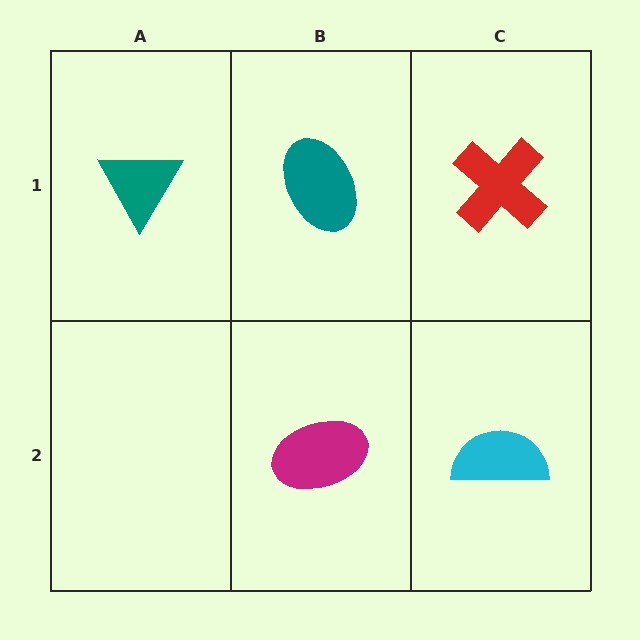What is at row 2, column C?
A cyan semicircle.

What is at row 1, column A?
A teal triangle.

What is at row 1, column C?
A red cross.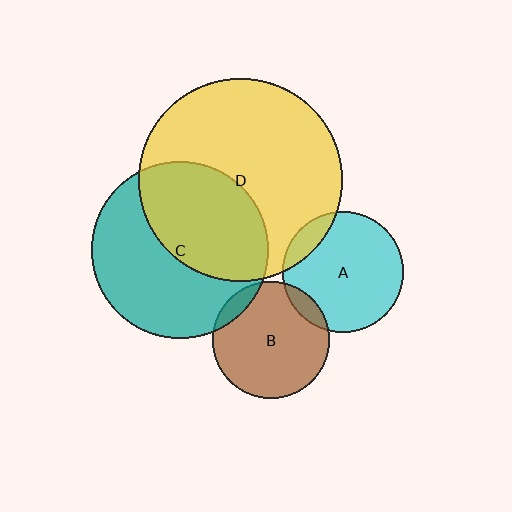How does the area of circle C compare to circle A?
Approximately 2.2 times.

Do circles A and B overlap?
Yes.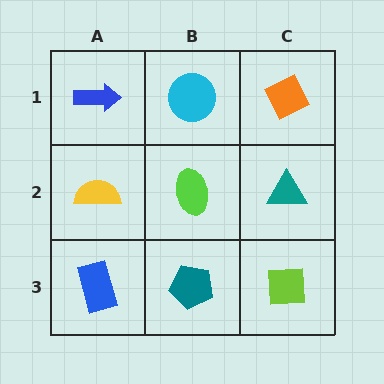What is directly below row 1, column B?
A lime ellipse.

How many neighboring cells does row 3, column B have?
3.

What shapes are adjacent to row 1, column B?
A lime ellipse (row 2, column B), a blue arrow (row 1, column A), an orange diamond (row 1, column C).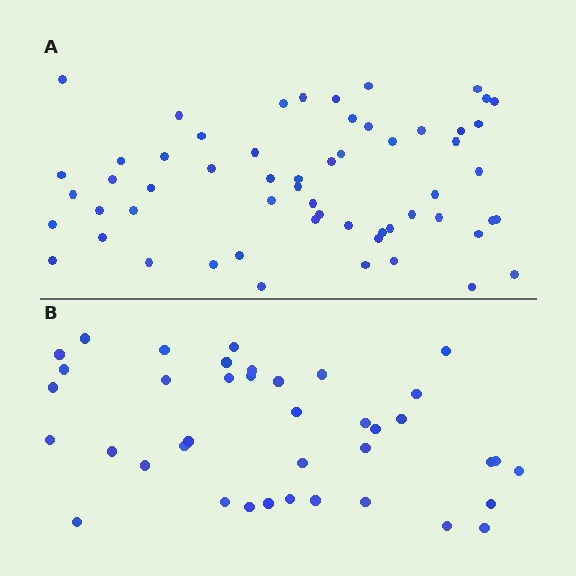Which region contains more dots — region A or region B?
Region A (the top region) has more dots.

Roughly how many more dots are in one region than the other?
Region A has approximately 20 more dots than region B.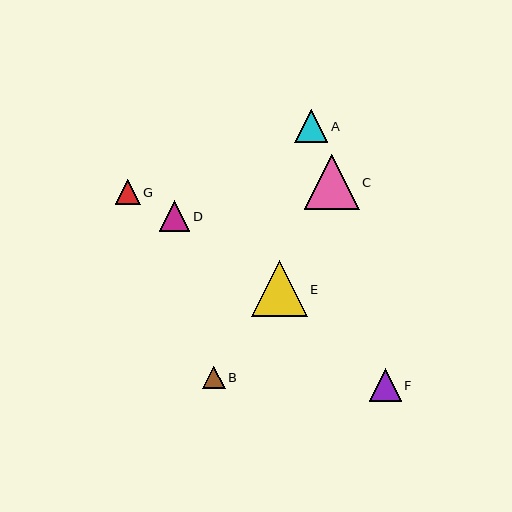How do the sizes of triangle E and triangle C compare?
Triangle E and triangle C are approximately the same size.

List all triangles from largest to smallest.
From largest to smallest: E, C, A, F, D, G, B.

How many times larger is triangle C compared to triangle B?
Triangle C is approximately 2.4 times the size of triangle B.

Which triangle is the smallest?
Triangle B is the smallest with a size of approximately 22 pixels.